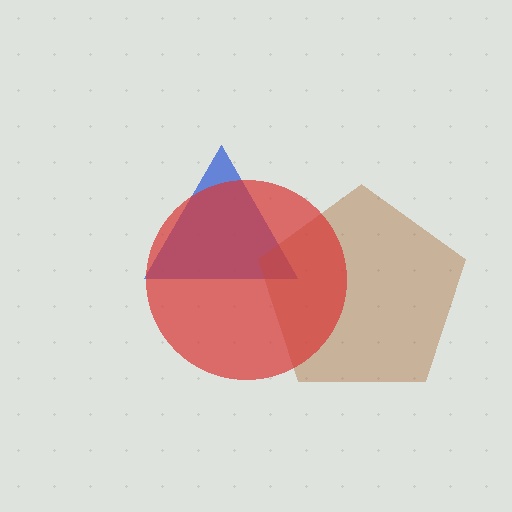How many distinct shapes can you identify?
There are 3 distinct shapes: a blue triangle, a brown pentagon, a red circle.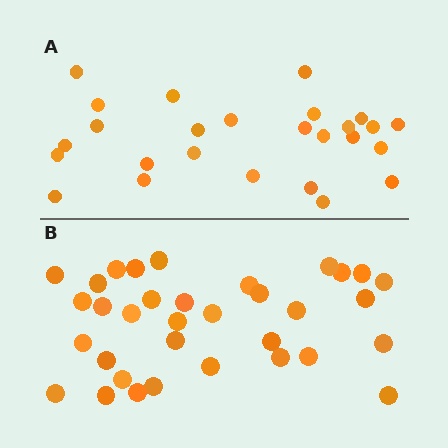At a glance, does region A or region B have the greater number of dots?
Region B (the bottom region) has more dots.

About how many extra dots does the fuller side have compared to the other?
Region B has roughly 8 or so more dots than region A.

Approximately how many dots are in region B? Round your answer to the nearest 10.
About 30 dots. (The exact count is 34, which rounds to 30.)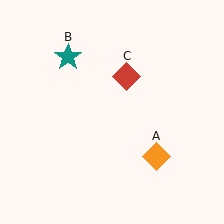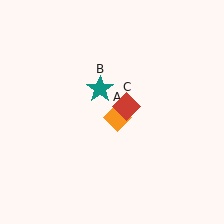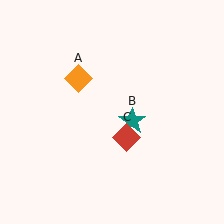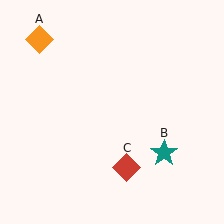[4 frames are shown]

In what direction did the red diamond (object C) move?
The red diamond (object C) moved down.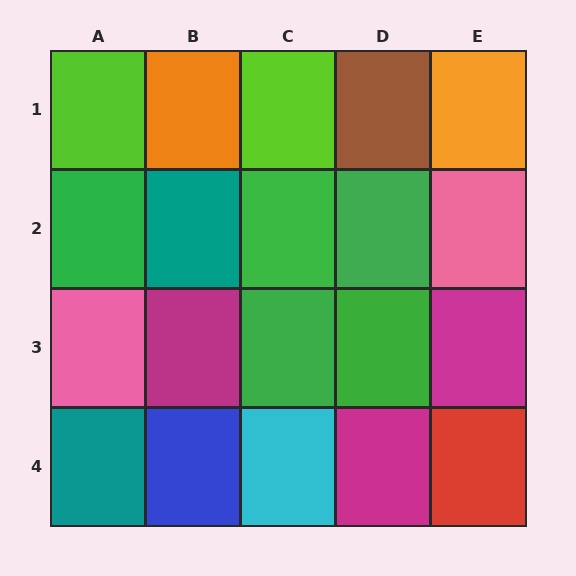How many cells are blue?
1 cell is blue.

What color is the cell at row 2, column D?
Green.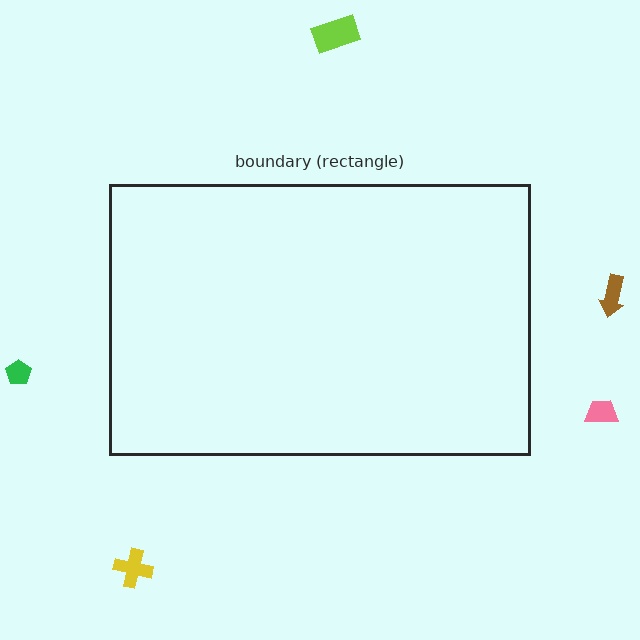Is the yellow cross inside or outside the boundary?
Outside.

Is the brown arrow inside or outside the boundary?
Outside.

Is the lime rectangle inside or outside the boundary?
Outside.